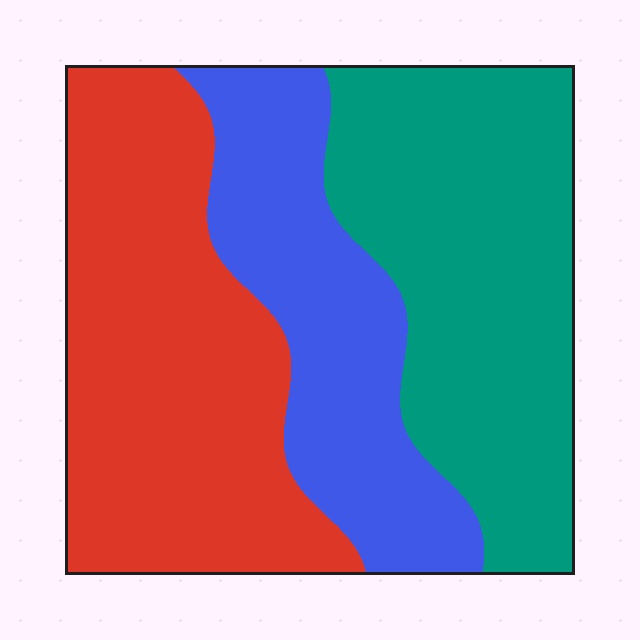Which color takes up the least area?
Blue, at roughly 25%.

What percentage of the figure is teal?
Teal takes up about three eighths (3/8) of the figure.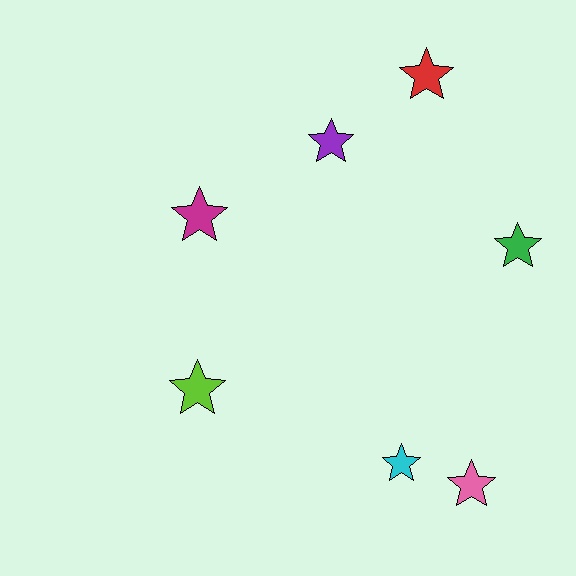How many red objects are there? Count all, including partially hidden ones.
There is 1 red object.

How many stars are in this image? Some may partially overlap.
There are 7 stars.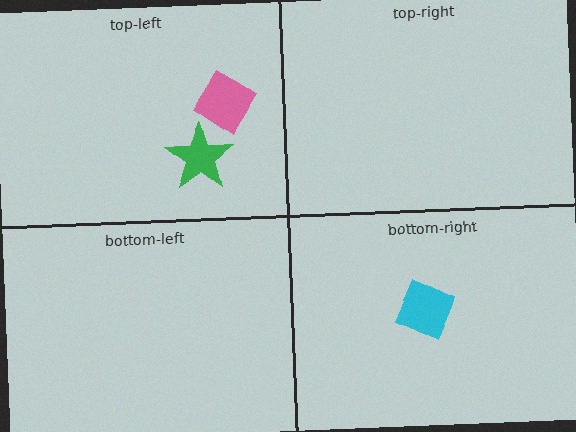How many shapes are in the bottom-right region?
1.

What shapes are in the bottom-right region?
The cyan diamond.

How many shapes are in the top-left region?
2.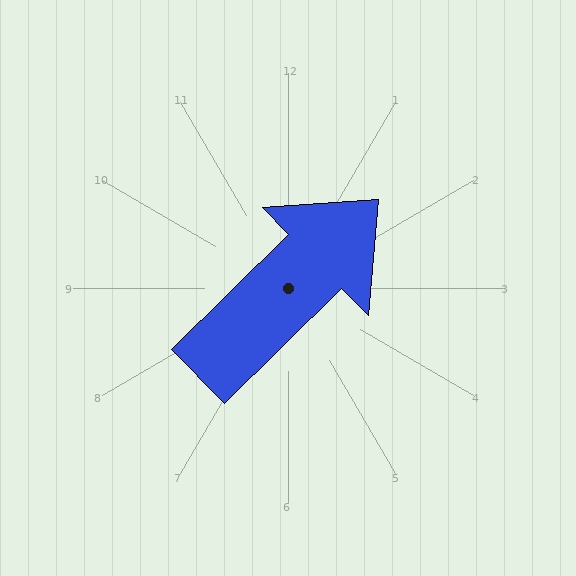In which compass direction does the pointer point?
Northeast.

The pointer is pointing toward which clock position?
Roughly 2 o'clock.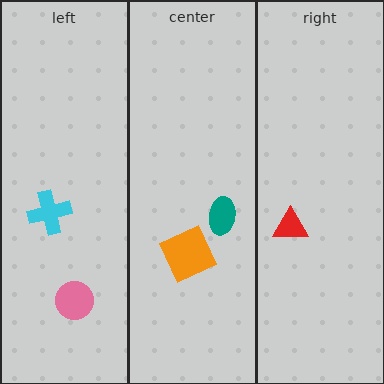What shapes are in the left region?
The pink circle, the cyan cross.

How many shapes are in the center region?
2.